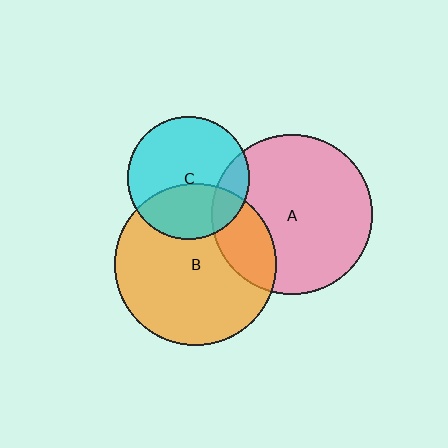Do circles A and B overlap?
Yes.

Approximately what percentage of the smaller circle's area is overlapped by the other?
Approximately 20%.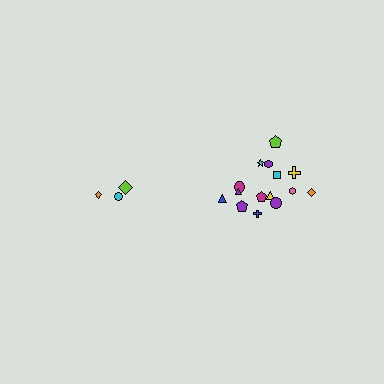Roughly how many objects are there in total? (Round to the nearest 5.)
Roughly 20 objects in total.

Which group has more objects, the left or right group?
The right group.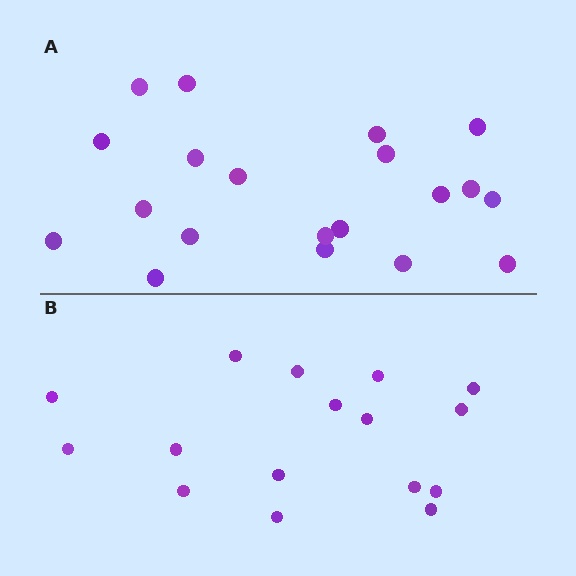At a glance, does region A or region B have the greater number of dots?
Region A (the top region) has more dots.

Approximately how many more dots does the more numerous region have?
Region A has about 4 more dots than region B.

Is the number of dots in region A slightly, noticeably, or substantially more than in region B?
Region A has noticeably more, but not dramatically so. The ratio is roughly 1.2 to 1.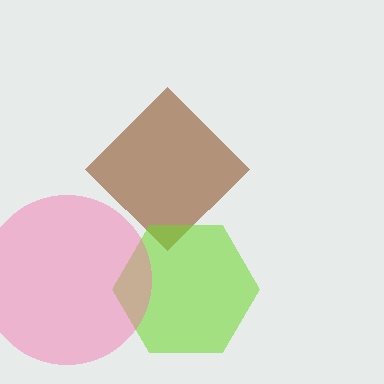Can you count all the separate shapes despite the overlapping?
Yes, there are 3 separate shapes.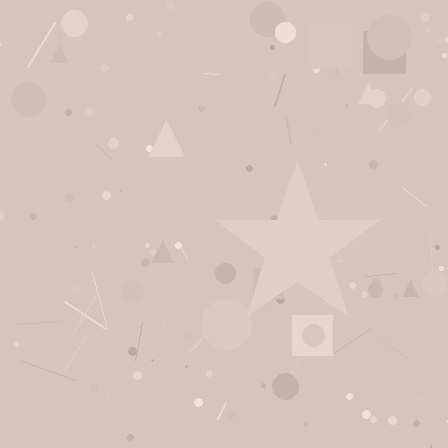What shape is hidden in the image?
A star is hidden in the image.